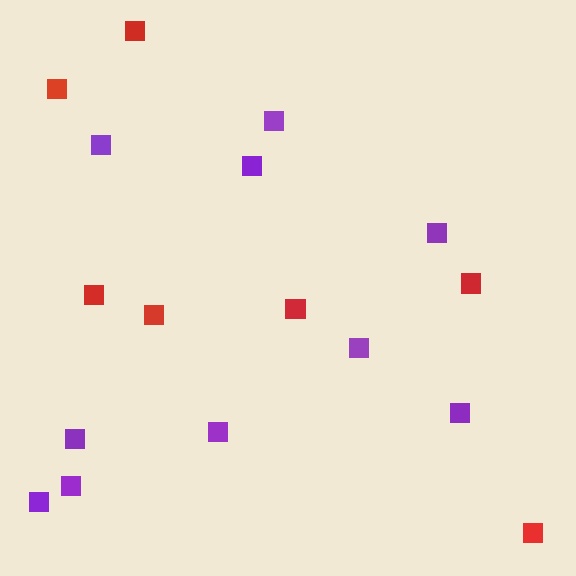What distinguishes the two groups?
There are 2 groups: one group of purple squares (10) and one group of red squares (7).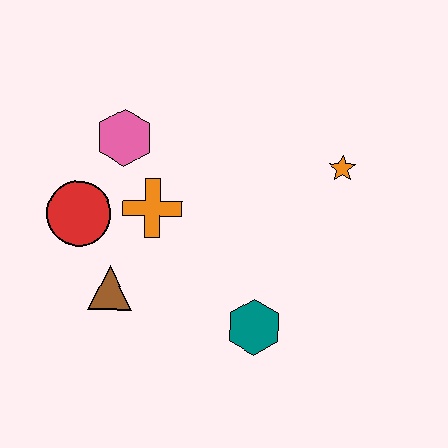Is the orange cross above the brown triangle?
Yes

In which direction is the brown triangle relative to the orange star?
The brown triangle is to the left of the orange star.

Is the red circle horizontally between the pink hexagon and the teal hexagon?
No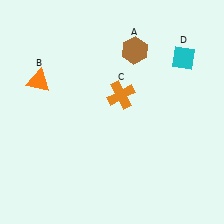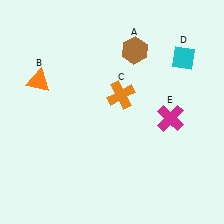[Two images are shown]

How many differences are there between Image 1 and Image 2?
There is 1 difference between the two images.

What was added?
A magenta cross (E) was added in Image 2.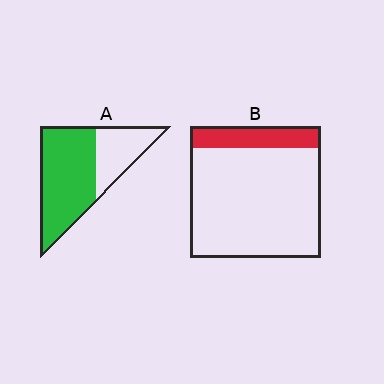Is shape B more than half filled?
No.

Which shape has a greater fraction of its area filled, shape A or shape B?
Shape A.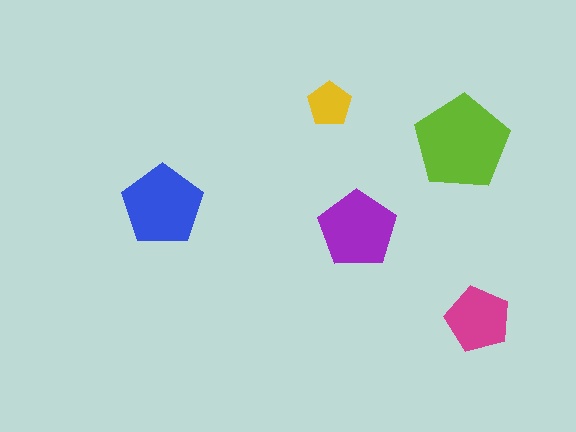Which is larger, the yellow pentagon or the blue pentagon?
The blue one.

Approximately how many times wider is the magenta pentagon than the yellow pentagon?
About 1.5 times wider.